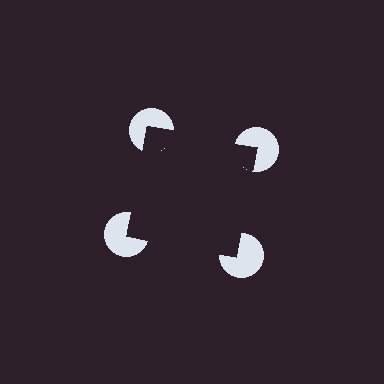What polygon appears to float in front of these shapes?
An illusory square — its edges are inferred from the aligned wedge cuts in the pac-man discs, not physically drawn.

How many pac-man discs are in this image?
There are 4 — one at each vertex of the illusory square.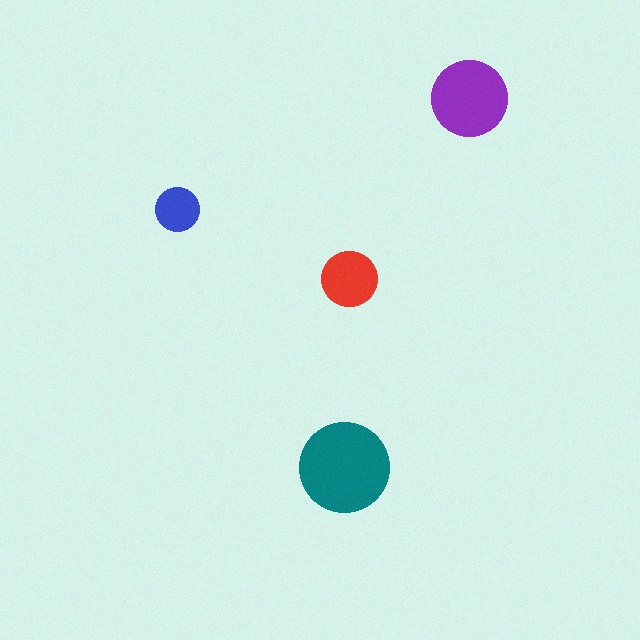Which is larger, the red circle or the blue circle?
The red one.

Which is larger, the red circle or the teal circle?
The teal one.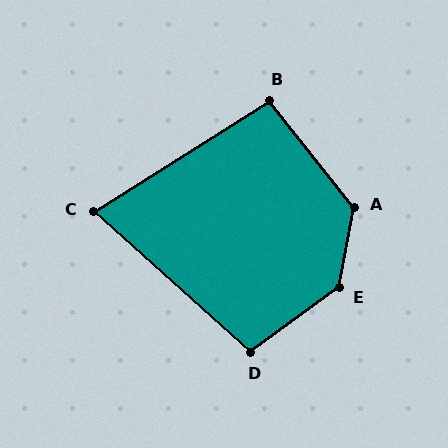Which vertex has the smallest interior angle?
C, at approximately 74 degrees.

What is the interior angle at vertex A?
Approximately 131 degrees (obtuse).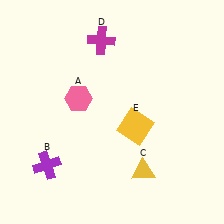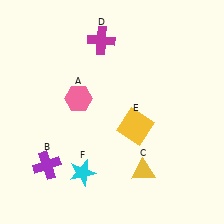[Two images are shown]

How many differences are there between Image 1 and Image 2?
There is 1 difference between the two images.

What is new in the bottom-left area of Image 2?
A cyan star (F) was added in the bottom-left area of Image 2.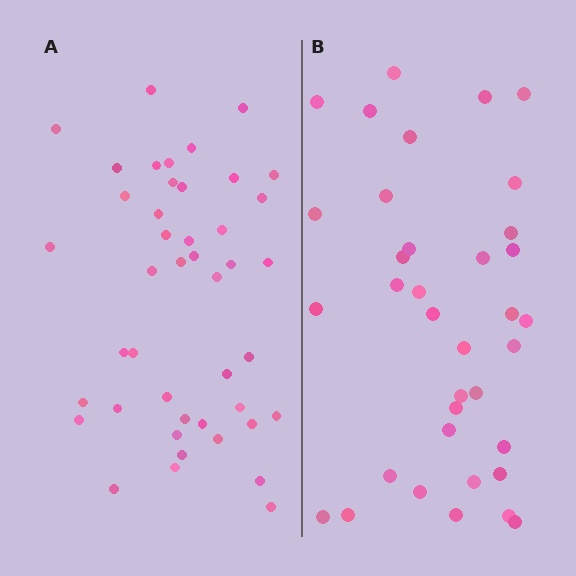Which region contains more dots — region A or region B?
Region A (the left region) has more dots.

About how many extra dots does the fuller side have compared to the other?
Region A has roughly 8 or so more dots than region B.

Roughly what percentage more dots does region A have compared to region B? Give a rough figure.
About 20% more.